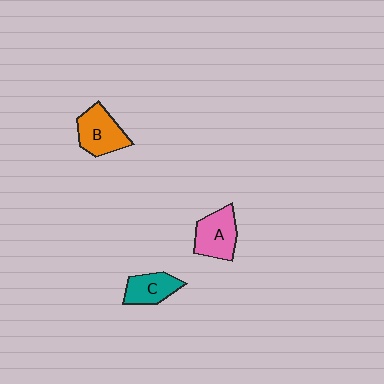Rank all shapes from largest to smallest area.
From largest to smallest: B (orange), A (pink), C (teal).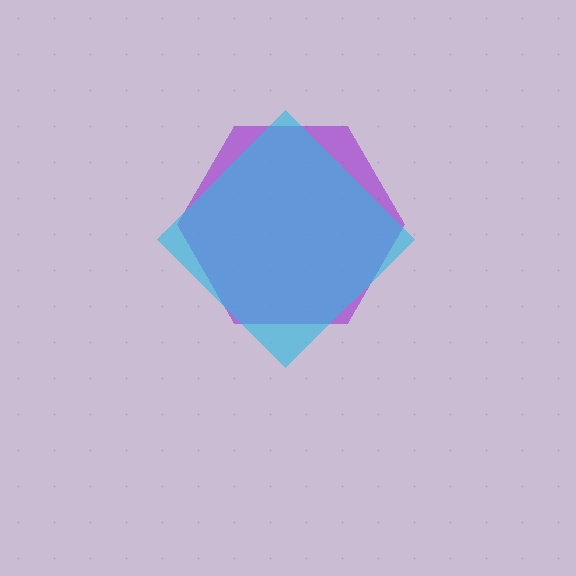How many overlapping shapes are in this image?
There are 2 overlapping shapes in the image.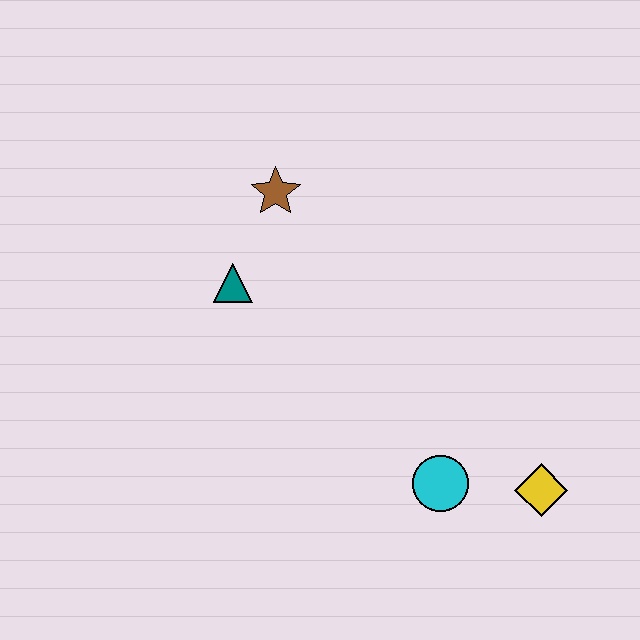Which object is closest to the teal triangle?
The brown star is closest to the teal triangle.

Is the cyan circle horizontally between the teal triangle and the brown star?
No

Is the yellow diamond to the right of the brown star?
Yes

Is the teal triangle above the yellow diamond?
Yes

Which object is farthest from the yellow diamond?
The brown star is farthest from the yellow diamond.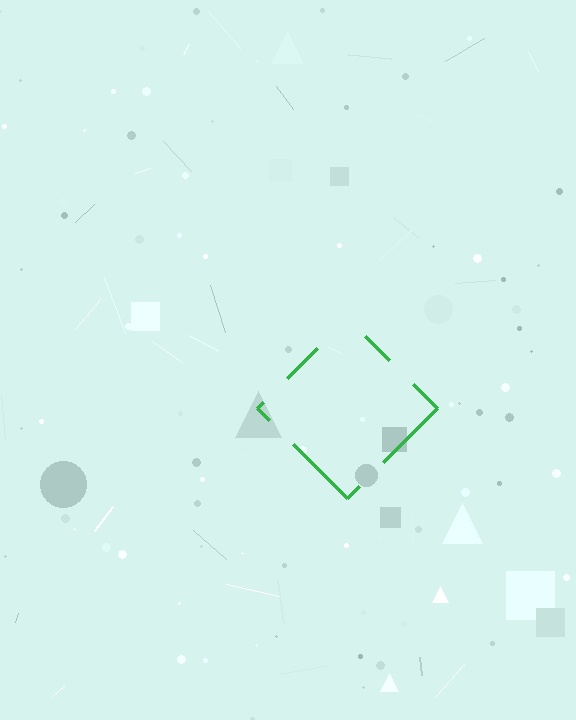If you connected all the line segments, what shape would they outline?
They would outline a diamond.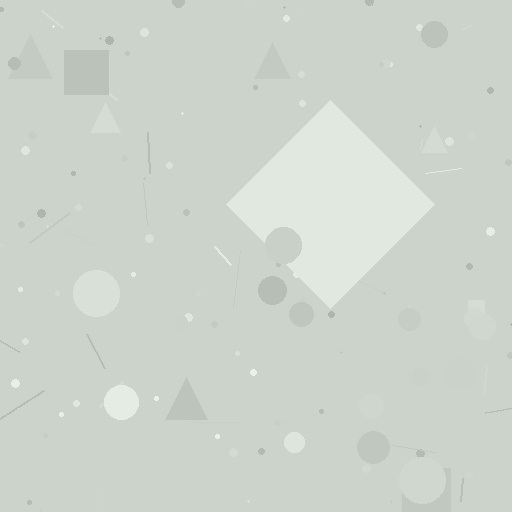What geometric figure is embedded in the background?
A diamond is embedded in the background.